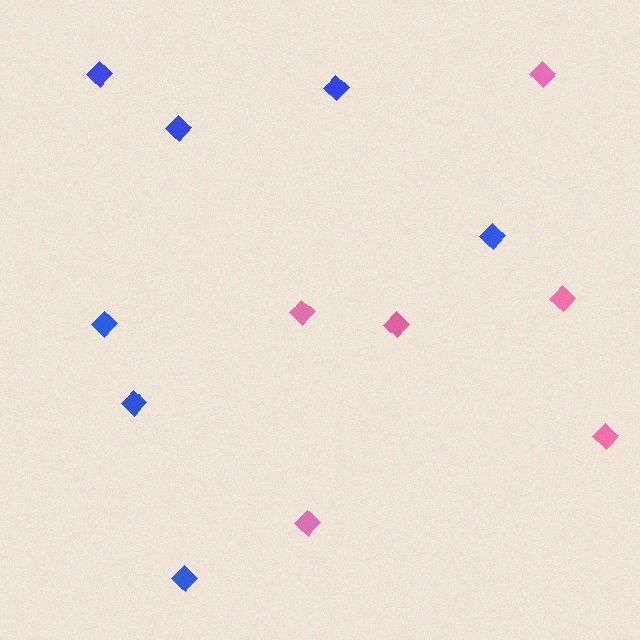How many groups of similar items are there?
There are 2 groups: one group of blue diamonds (7) and one group of pink diamonds (6).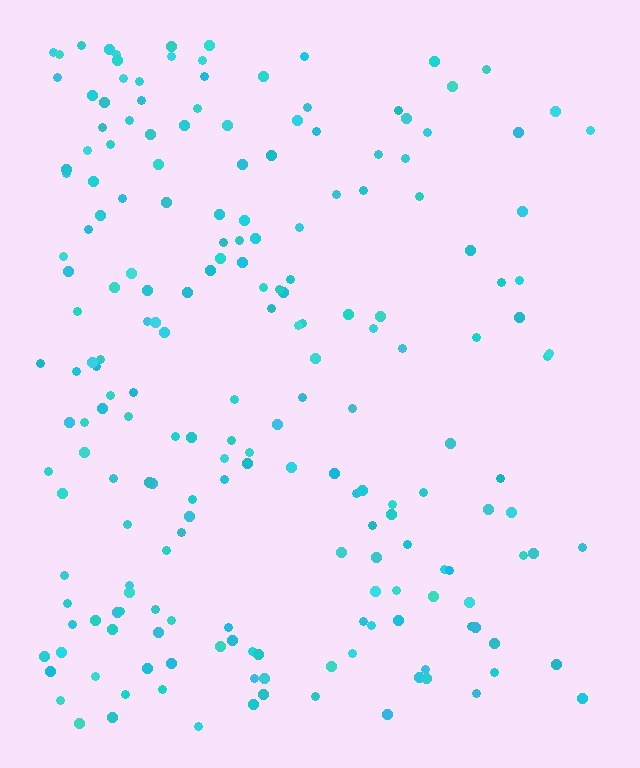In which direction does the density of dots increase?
From right to left, with the left side densest.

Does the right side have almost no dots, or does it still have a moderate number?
Still a moderate number, just noticeably fewer than the left.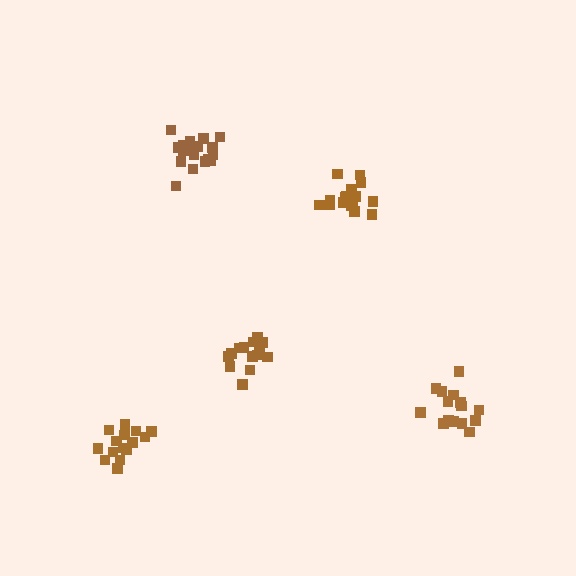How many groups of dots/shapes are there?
There are 5 groups.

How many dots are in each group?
Group 1: 14 dots, Group 2: 18 dots, Group 3: 19 dots, Group 4: 15 dots, Group 5: 15 dots (81 total).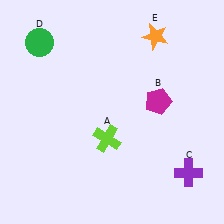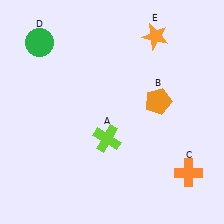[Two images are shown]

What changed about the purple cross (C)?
In Image 1, C is purple. In Image 2, it changed to orange.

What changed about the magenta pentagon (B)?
In Image 1, B is magenta. In Image 2, it changed to orange.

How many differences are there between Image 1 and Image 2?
There are 2 differences between the two images.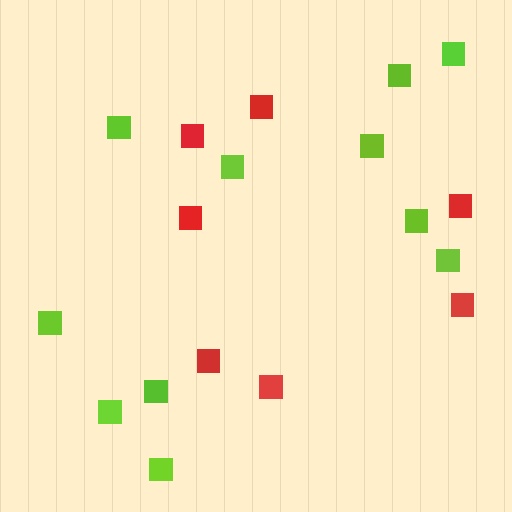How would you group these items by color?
There are 2 groups: one group of lime squares (11) and one group of red squares (7).